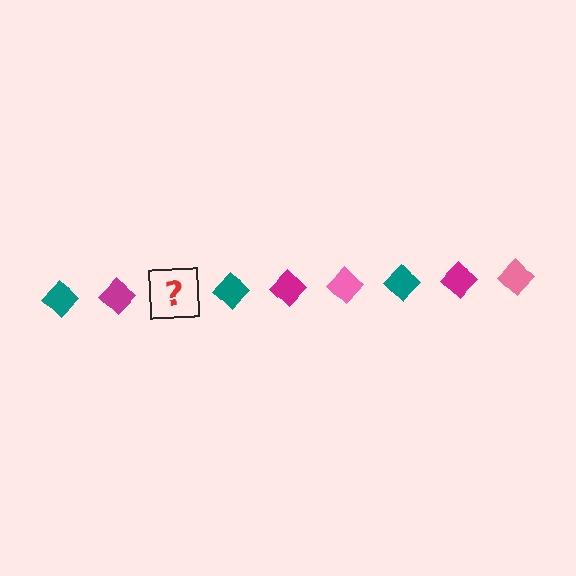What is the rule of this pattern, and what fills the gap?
The rule is that the pattern cycles through teal, magenta, pink diamonds. The gap should be filled with a pink diamond.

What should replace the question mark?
The question mark should be replaced with a pink diamond.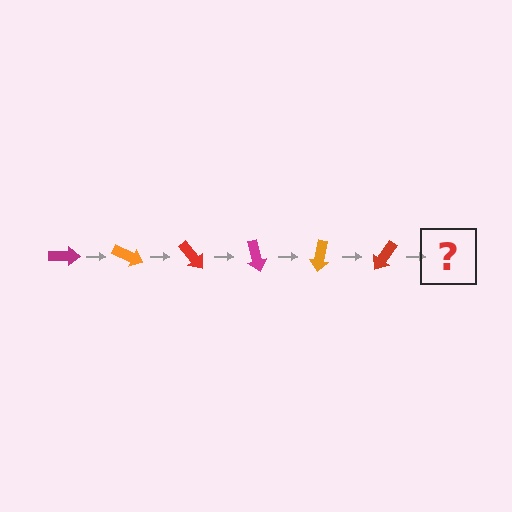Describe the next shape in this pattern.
It should be a magenta arrow, rotated 150 degrees from the start.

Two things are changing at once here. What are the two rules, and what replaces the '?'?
The two rules are that it rotates 25 degrees each step and the color cycles through magenta, orange, and red. The '?' should be a magenta arrow, rotated 150 degrees from the start.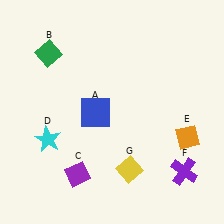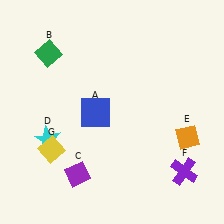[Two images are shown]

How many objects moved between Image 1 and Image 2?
1 object moved between the two images.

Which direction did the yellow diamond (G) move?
The yellow diamond (G) moved left.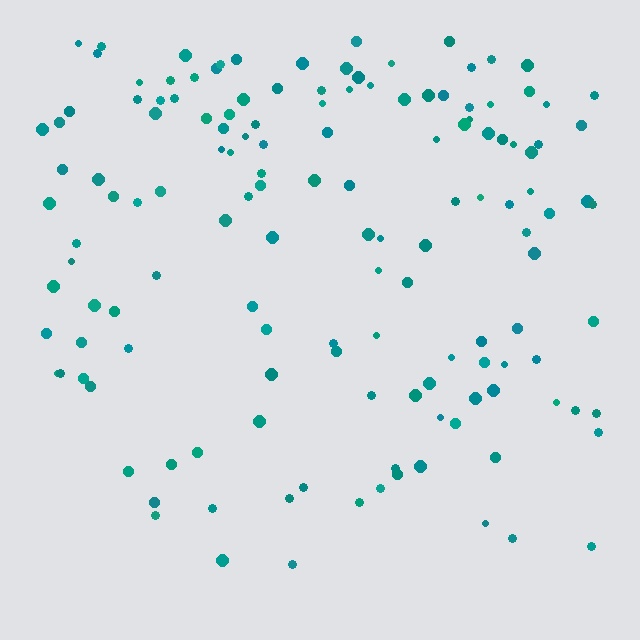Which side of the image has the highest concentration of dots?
The top.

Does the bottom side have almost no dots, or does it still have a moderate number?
Still a moderate number, just noticeably fewer than the top.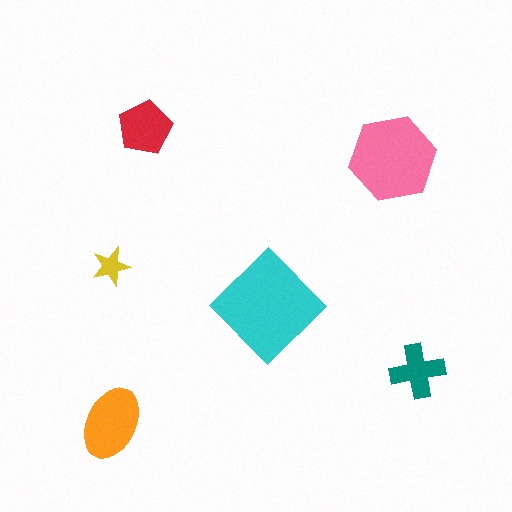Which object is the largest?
The cyan diamond.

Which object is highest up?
The red pentagon is topmost.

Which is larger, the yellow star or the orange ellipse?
The orange ellipse.